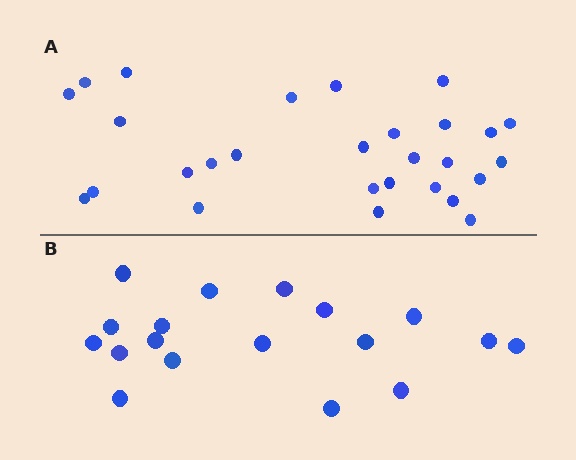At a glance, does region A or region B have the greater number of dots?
Region A (the top region) has more dots.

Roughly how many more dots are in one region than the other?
Region A has roughly 10 or so more dots than region B.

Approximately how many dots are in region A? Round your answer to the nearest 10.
About 30 dots. (The exact count is 28, which rounds to 30.)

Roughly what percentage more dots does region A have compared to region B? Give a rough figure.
About 55% more.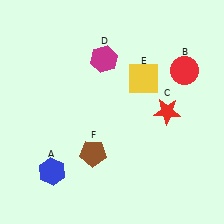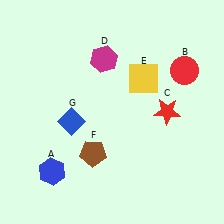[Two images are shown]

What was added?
A blue diamond (G) was added in Image 2.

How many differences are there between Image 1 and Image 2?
There is 1 difference between the two images.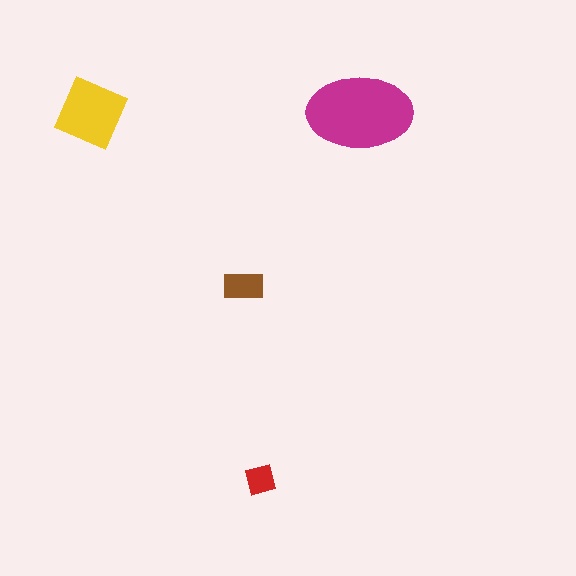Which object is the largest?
The magenta ellipse.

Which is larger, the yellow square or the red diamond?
The yellow square.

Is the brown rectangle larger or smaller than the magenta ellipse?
Smaller.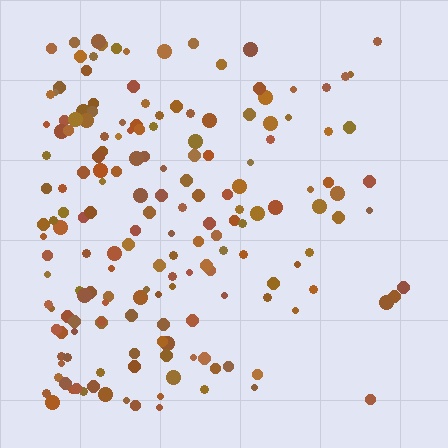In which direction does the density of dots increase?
From right to left, with the left side densest.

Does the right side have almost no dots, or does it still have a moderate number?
Still a moderate number, just noticeably fewer than the left.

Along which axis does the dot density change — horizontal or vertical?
Horizontal.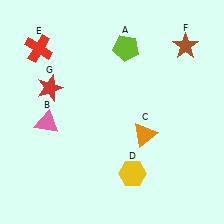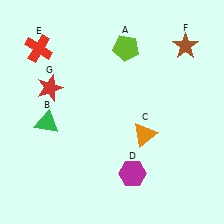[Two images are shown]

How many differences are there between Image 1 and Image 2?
There are 2 differences between the two images.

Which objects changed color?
B changed from pink to green. D changed from yellow to magenta.